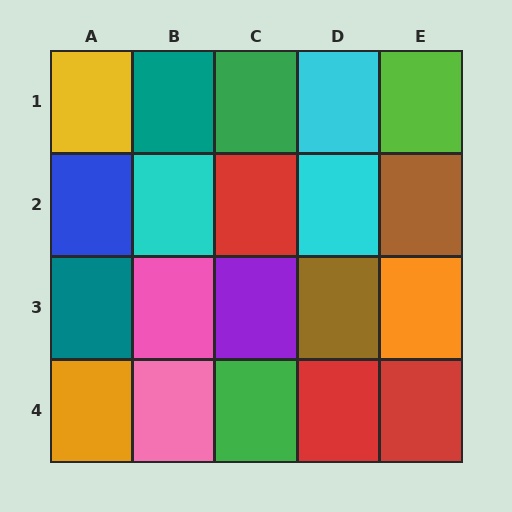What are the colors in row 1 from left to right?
Yellow, teal, green, cyan, lime.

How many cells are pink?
2 cells are pink.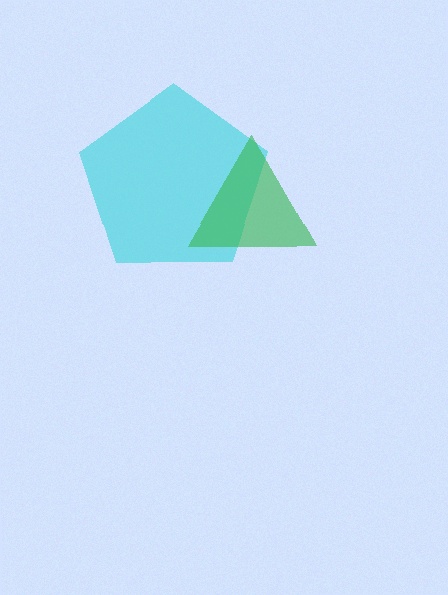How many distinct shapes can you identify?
There are 2 distinct shapes: a cyan pentagon, a green triangle.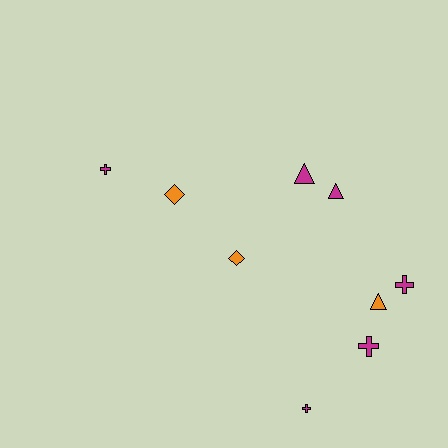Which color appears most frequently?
Magenta, with 6 objects.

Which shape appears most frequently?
Cross, with 4 objects.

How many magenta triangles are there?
There are 2 magenta triangles.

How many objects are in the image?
There are 9 objects.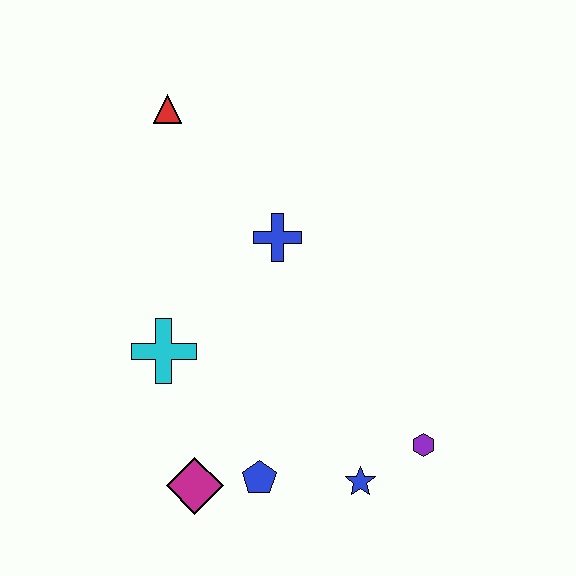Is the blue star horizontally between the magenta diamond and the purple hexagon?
Yes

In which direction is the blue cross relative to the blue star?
The blue cross is above the blue star.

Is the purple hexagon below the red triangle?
Yes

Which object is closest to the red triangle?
The blue cross is closest to the red triangle.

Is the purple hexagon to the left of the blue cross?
No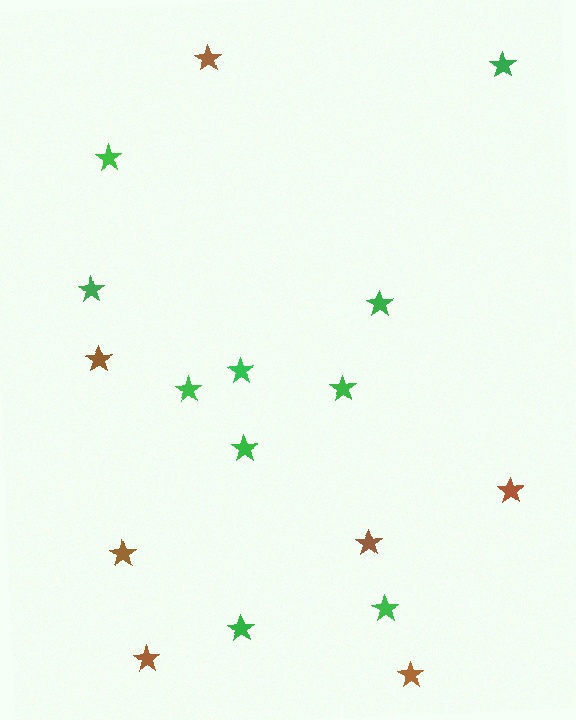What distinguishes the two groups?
There are 2 groups: one group of brown stars (7) and one group of green stars (10).